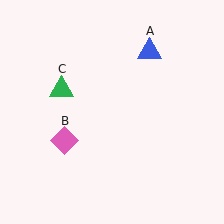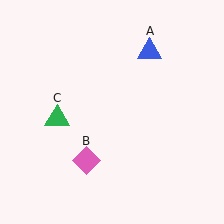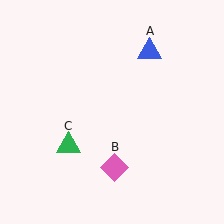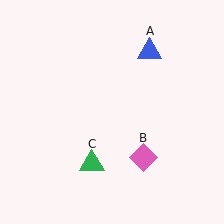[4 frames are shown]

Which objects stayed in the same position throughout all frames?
Blue triangle (object A) remained stationary.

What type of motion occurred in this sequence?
The pink diamond (object B), green triangle (object C) rotated counterclockwise around the center of the scene.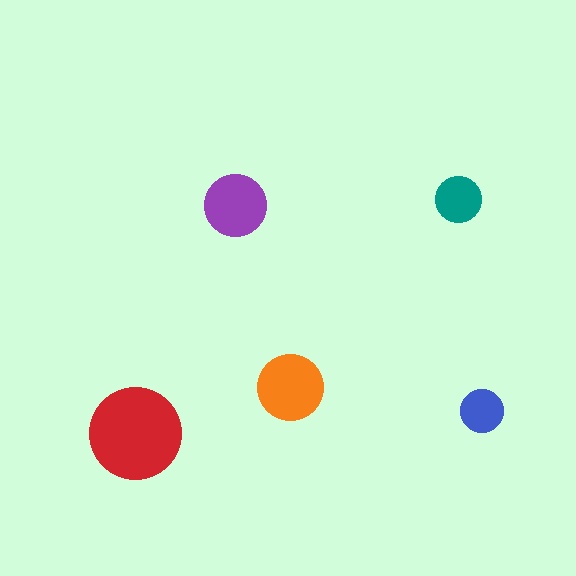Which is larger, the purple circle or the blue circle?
The purple one.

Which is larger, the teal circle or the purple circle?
The purple one.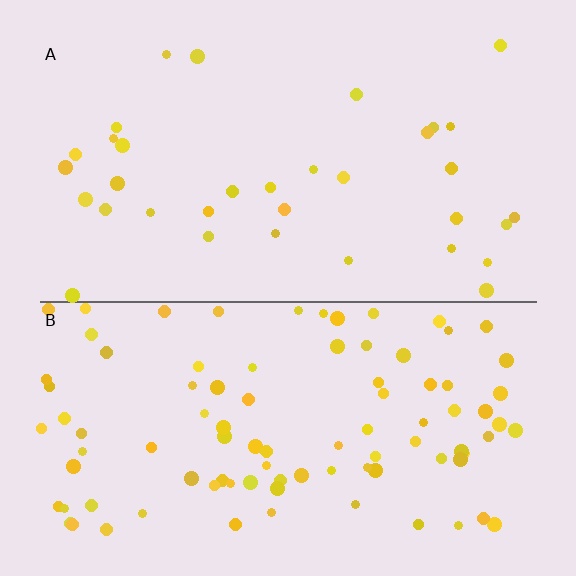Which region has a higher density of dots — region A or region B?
B (the bottom).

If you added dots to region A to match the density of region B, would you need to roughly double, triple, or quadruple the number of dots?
Approximately triple.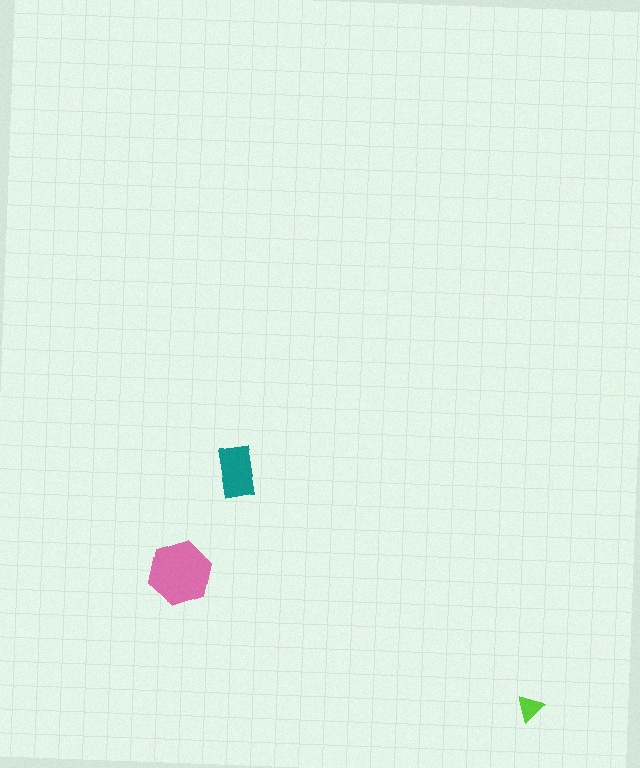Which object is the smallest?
The lime triangle.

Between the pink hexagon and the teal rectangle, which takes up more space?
The pink hexagon.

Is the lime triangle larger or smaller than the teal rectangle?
Smaller.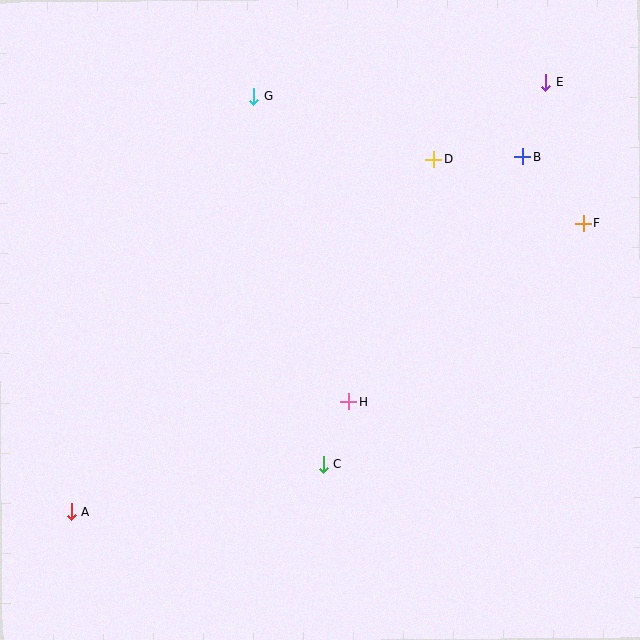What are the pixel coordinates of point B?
Point B is at (522, 157).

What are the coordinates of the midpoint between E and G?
The midpoint between E and G is at (400, 89).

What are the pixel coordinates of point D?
Point D is at (434, 159).